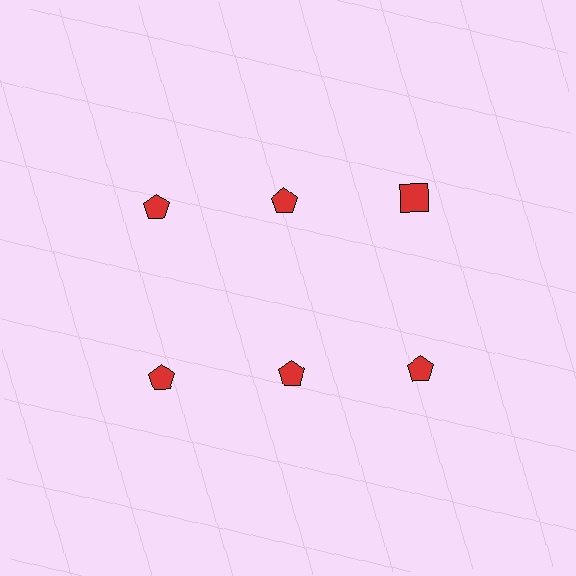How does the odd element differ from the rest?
It has a different shape: square instead of pentagon.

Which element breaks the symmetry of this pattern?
The red square in the top row, center column breaks the symmetry. All other shapes are red pentagons.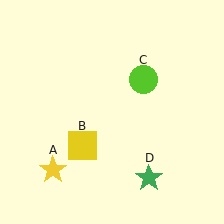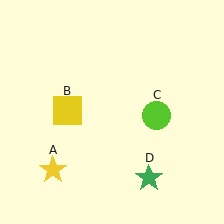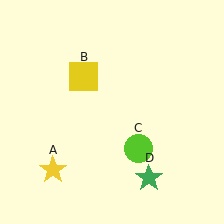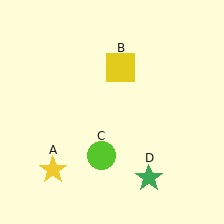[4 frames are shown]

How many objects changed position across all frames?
2 objects changed position: yellow square (object B), lime circle (object C).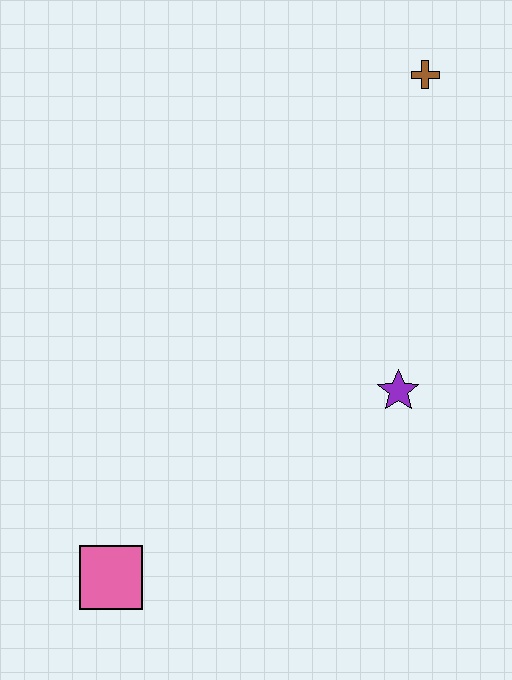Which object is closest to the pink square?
The purple star is closest to the pink square.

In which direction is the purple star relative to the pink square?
The purple star is to the right of the pink square.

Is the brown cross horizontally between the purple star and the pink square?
No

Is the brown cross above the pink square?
Yes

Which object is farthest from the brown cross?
The pink square is farthest from the brown cross.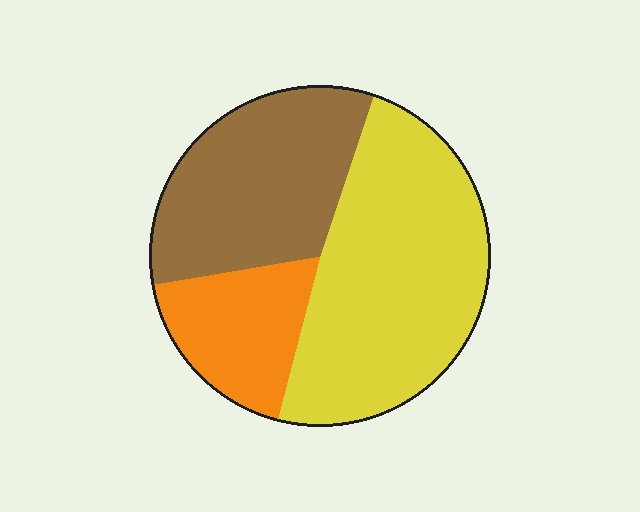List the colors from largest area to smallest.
From largest to smallest: yellow, brown, orange.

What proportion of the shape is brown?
Brown takes up about one third (1/3) of the shape.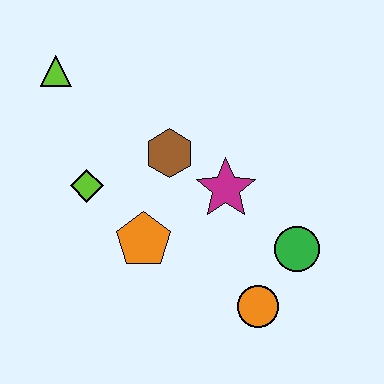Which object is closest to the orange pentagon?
The lime diamond is closest to the orange pentagon.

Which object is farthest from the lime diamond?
The green circle is farthest from the lime diamond.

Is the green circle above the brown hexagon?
No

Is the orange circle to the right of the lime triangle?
Yes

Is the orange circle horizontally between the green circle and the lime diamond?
Yes